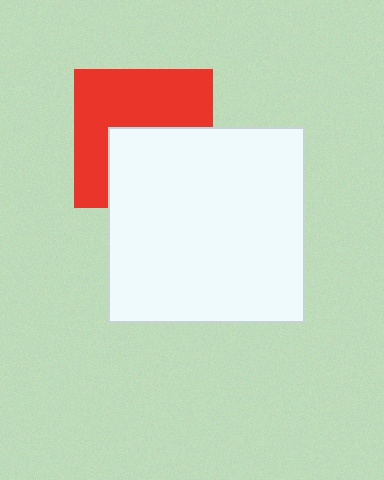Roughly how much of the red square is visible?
About half of it is visible (roughly 56%).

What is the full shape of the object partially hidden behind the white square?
The partially hidden object is a red square.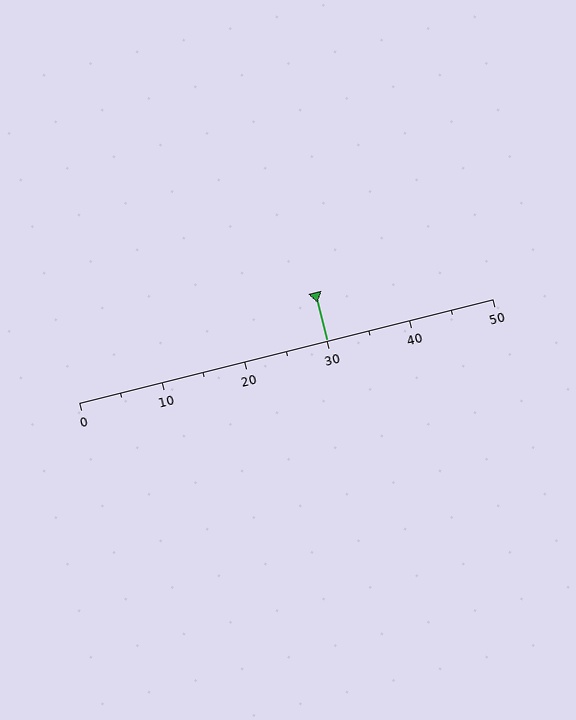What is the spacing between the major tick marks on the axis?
The major ticks are spaced 10 apart.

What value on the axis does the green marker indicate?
The marker indicates approximately 30.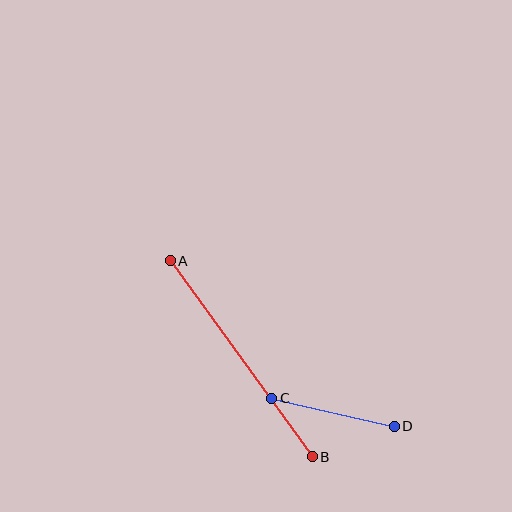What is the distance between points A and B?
The distance is approximately 242 pixels.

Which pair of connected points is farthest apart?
Points A and B are farthest apart.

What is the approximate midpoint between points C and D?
The midpoint is at approximately (333, 412) pixels.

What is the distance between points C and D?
The distance is approximately 126 pixels.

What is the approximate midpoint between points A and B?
The midpoint is at approximately (241, 359) pixels.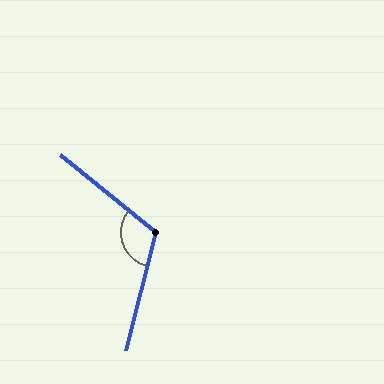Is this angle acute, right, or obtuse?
It is obtuse.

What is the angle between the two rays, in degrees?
Approximately 114 degrees.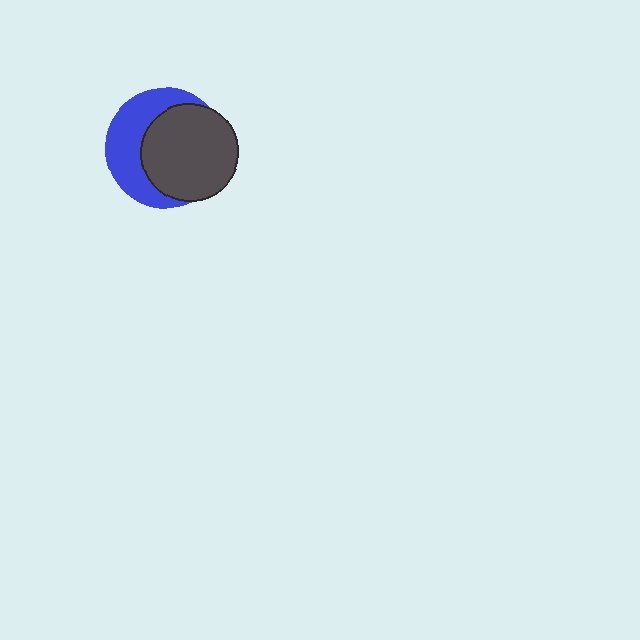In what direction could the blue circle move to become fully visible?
The blue circle could move left. That would shift it out from behind the dark gray circle entirely.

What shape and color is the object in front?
The object in front is a dark gray circle.